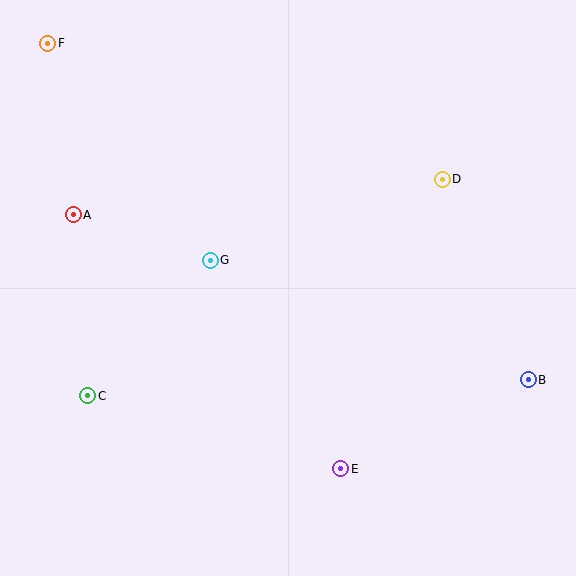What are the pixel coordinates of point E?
Point E is at (341, 469).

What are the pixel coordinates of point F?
Point F is at (48, 43).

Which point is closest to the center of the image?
Point G at (210, 260) is closest to the center.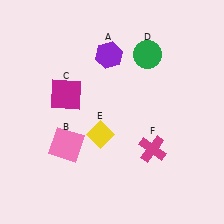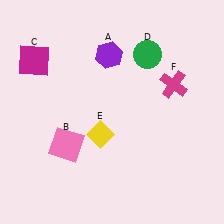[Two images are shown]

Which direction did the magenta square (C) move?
The magenta square (C) moved up.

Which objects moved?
The objects that moved are: the magenta square (C), the magenta cross (F).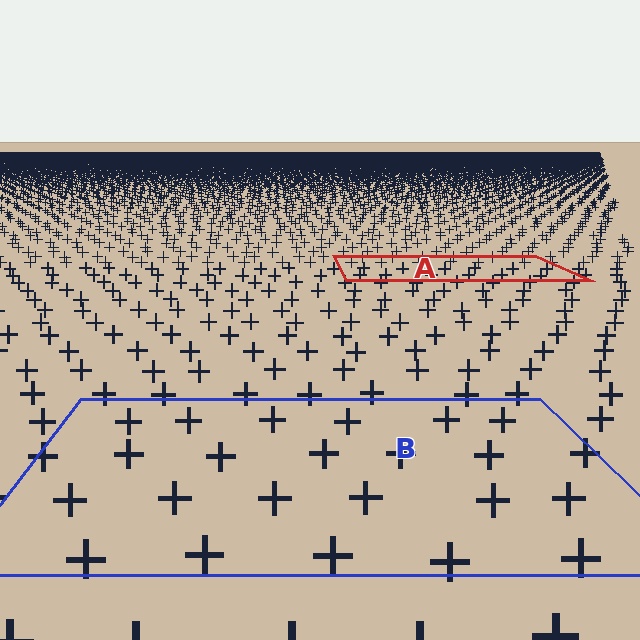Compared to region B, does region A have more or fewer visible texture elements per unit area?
Region A has more texture elements per unit area — they are packed more densely because it is farther away.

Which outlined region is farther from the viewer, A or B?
Region A is farther from the viewer — the texture elements inside it appear smaller and more densely packed.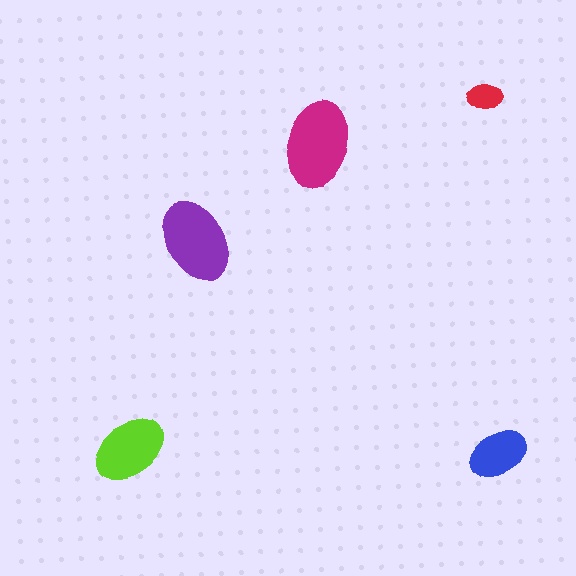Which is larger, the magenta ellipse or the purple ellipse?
The magenta one.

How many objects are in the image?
There are 5 objects in the image.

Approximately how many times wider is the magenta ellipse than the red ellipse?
About 2.5 times wider.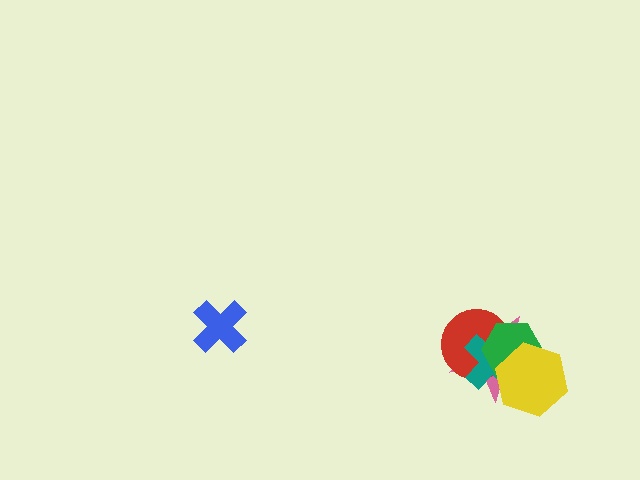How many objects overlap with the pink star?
4 objects overlap with the pink star.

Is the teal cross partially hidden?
Yes, it is partially covered by another shape.